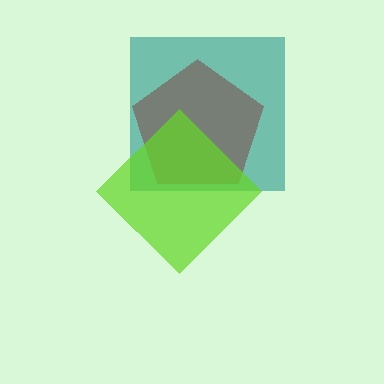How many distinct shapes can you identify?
There are 3 distinct shapes: a red pentagon, a teal square, a lime diamond.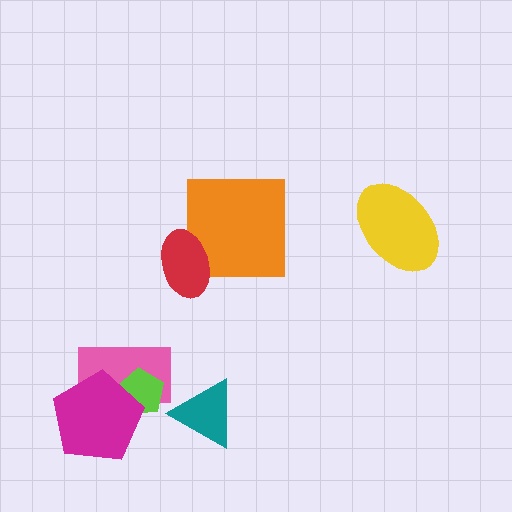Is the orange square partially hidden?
Yes, it is partially covered by another shape.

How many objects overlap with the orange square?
1 object overlaps with the orange square.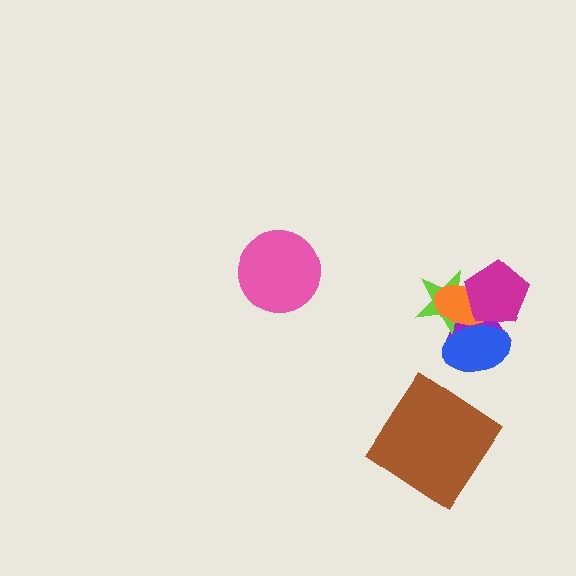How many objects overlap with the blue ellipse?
4 objects overlap with the blue ellipse.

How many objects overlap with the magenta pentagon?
4 objects overlap with the magenta pentagon.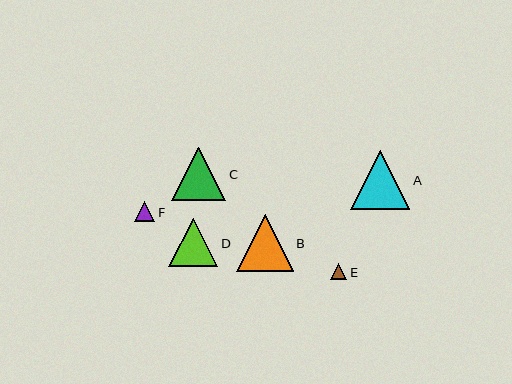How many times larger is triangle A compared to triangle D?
Triangle A is approximately 1.2 times the size of triangle D.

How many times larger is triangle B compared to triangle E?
Triangle B is approximately 3.5 times the size of triangle E.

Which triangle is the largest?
Triangle A is the largest with a size of approximately 59 pixels.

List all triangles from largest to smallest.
From largest to smallest: A, B, C, D, F, E.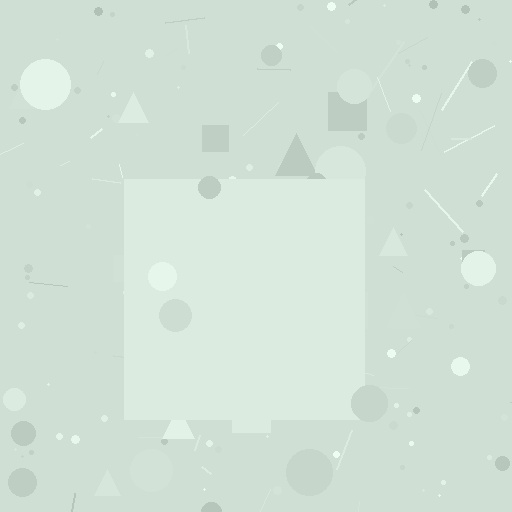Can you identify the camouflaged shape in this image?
The camouflaged shape is a square.